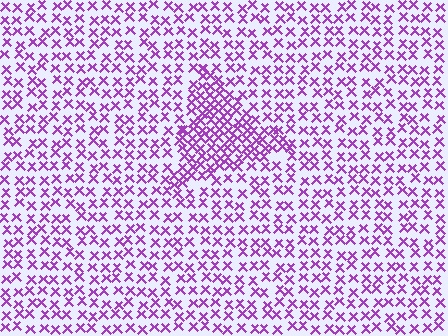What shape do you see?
I see a triangle.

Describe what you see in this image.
The image contains small purple elements arranged at two different densities. A triangle-shaped region is visible where the elements are more densely packed than the surrounding area.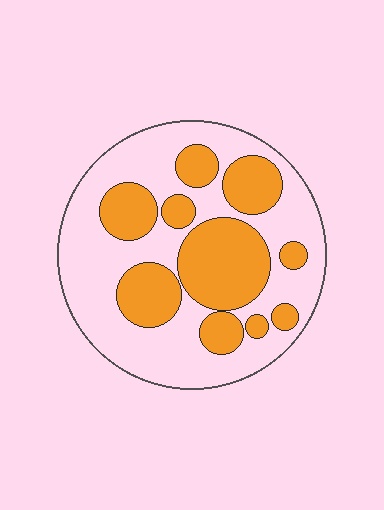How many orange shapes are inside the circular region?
10.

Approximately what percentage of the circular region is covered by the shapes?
Approximately 40%.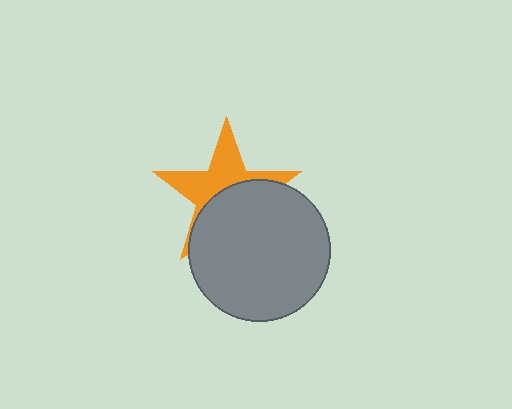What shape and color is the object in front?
The object in front is a gray circle.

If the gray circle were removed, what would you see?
You would see the complete orange star.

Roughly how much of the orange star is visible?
About half of it is visible (roughly 48%).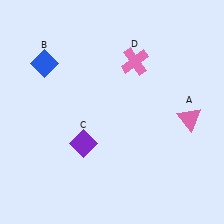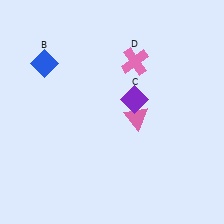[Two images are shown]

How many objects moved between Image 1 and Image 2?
2 objects moved between the two images.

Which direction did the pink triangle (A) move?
The pink triangle (A) moved left.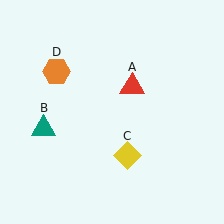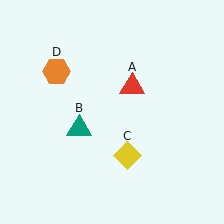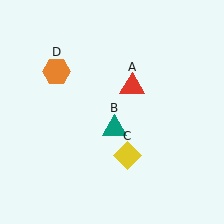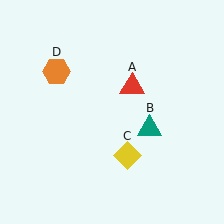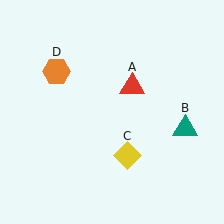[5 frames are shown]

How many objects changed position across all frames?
1 object changed position: teal triangle (object B).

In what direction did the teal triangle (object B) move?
The teal triangle (object B) moved right.